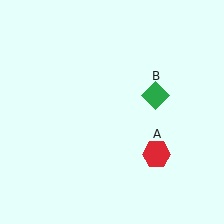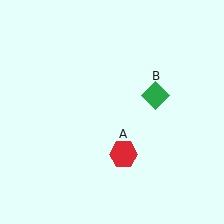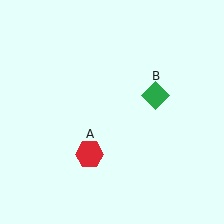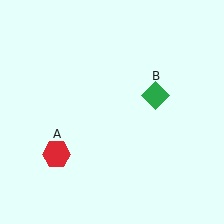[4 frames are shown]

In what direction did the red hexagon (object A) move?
The red hexagon (object A) moved left.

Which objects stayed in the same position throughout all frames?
Green diamond (object B) remained stationary.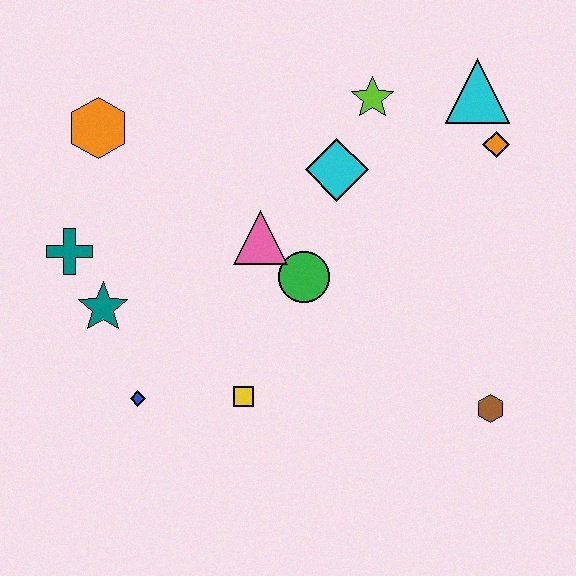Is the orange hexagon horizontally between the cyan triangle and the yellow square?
No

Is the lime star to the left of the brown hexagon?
Yes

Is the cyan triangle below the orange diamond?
No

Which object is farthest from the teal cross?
The brown hexagon is farthest from the teal cross.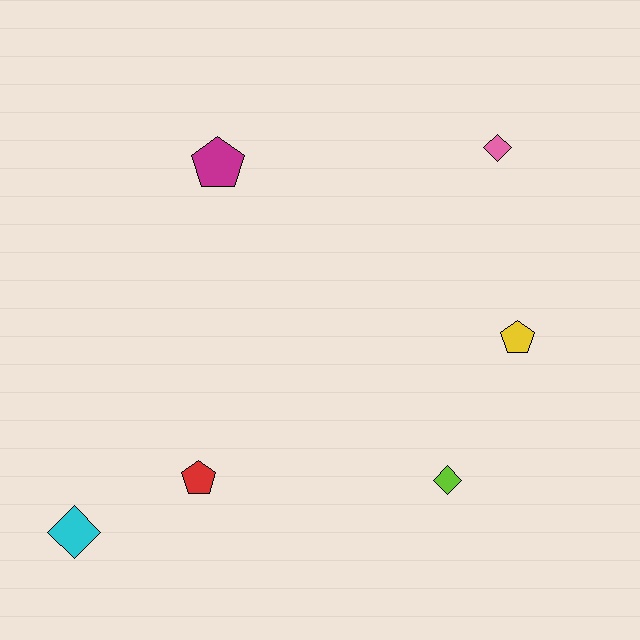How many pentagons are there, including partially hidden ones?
There are 3 pentagons.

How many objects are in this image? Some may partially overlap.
There are 6 objects.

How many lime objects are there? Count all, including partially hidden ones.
There is 1 lime object.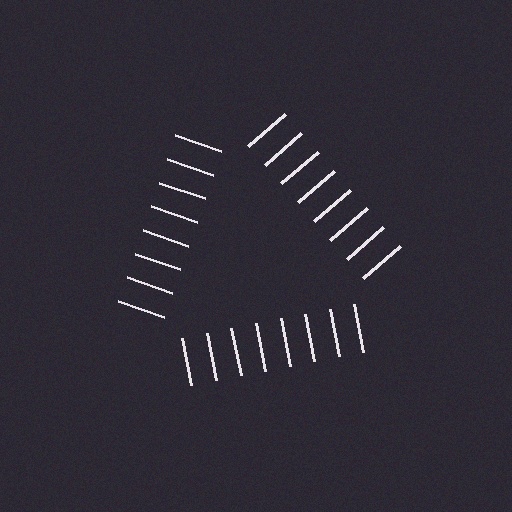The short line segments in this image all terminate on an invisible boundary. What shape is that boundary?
An illusory triangle — the line segments terminate on its edges but no continuous stroke is drawn.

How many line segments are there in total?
24 — 8 along each of the 3 edges.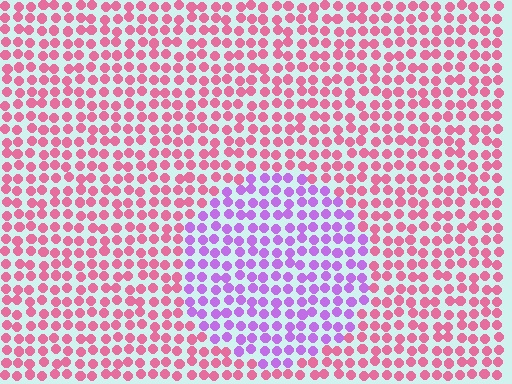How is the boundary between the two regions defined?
The boundary is defined purely by a slight shift in hue (about 55 degrees). Spacing, size, and orientation are identical on both sides.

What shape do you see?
I see a circle.